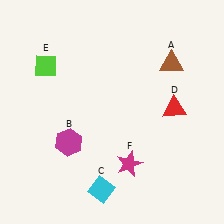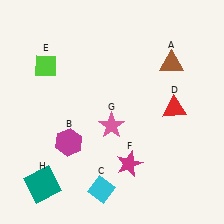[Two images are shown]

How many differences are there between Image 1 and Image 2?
There are 2 differences between the two images.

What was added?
A pink star (G), a teal square (H) were added in Image 2.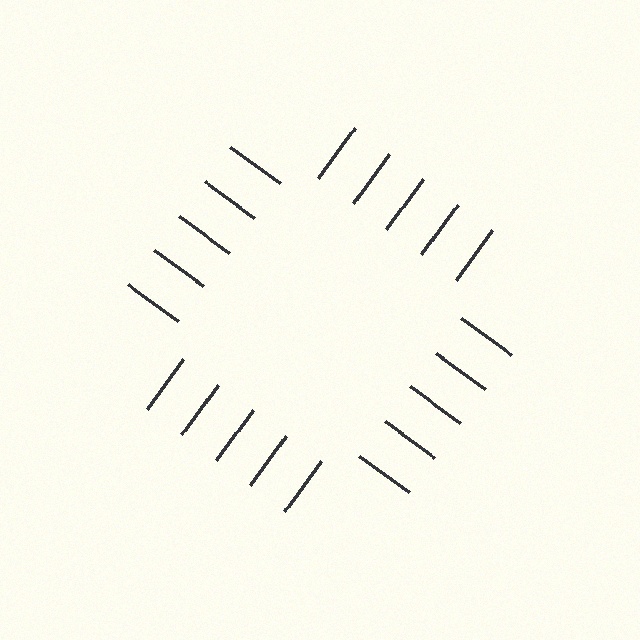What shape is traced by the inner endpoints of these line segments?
An illusory square — the line segments terminate on its edges but no continuous stroke is drawn.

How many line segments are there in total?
20 — 5 along each of the 4 edges.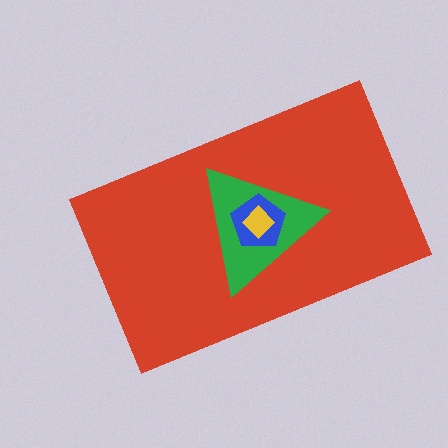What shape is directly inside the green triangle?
The blue pentagon.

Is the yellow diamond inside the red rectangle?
Yes.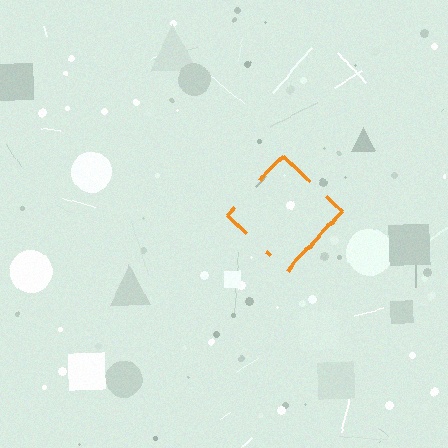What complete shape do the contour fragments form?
The contour fragments form a diamond.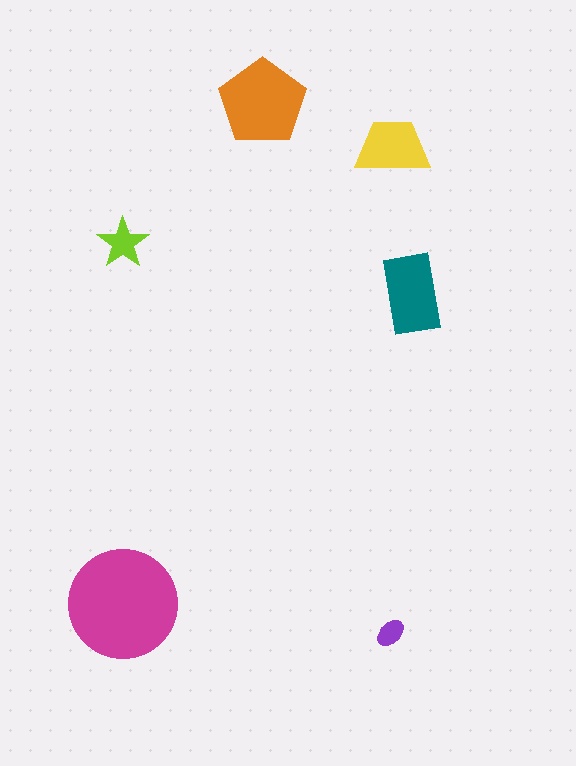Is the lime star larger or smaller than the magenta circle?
Smaller.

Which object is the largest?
The magenta circle.